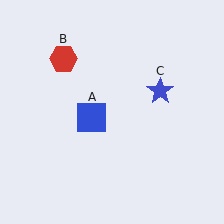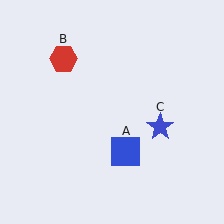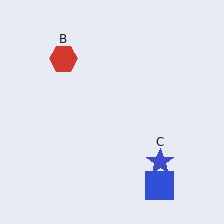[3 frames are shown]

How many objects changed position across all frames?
2 objects changed position: blue square (object A), blue star (object C).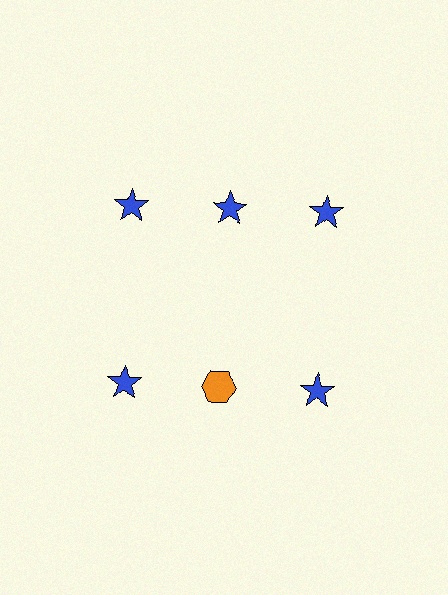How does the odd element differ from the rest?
It differs in both color (orange instead of blue) and shape (hexagon instead of star).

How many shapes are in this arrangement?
There are 6 shapes arranged in a grid pattern.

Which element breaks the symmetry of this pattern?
The orange hexagon in the second row, second from left column breaks the symmetry. All other shapes are blue stars.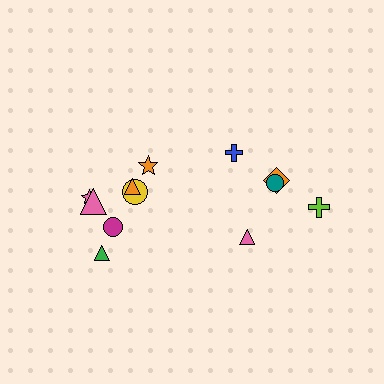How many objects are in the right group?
There are 5 objects.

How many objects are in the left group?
There are 7 objects.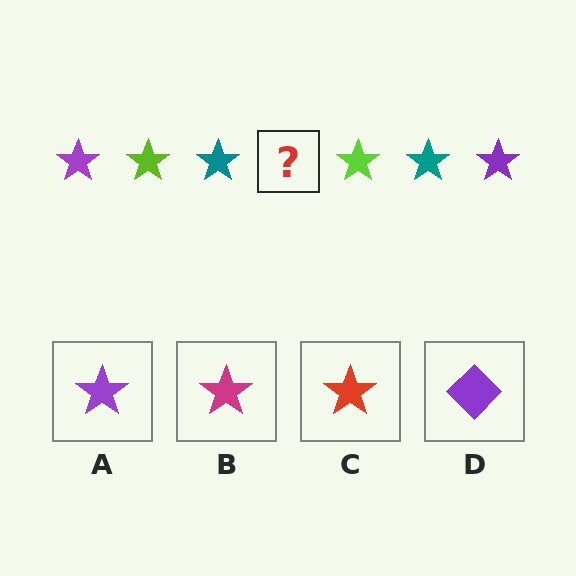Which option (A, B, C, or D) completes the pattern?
A.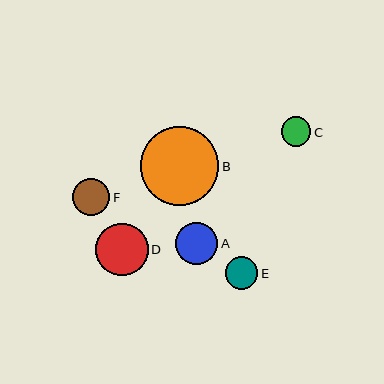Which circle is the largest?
Circle B is the largest with a size of approximately 79 pixels.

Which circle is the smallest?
Circle C is the smallest with a size of approximately 30 pixels.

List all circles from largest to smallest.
From largest to smallest: B, D, A, F, E, C.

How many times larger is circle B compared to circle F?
Circle B is approximately 2.1 times the size of circle F.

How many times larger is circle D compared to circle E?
Circle D is approximately 1.6 times the size of circle E.